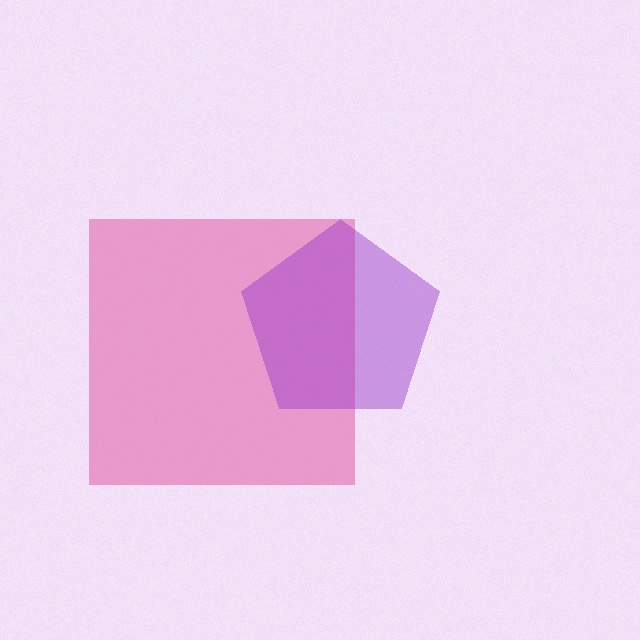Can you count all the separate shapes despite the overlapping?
Yes, there are 2 separate shapes.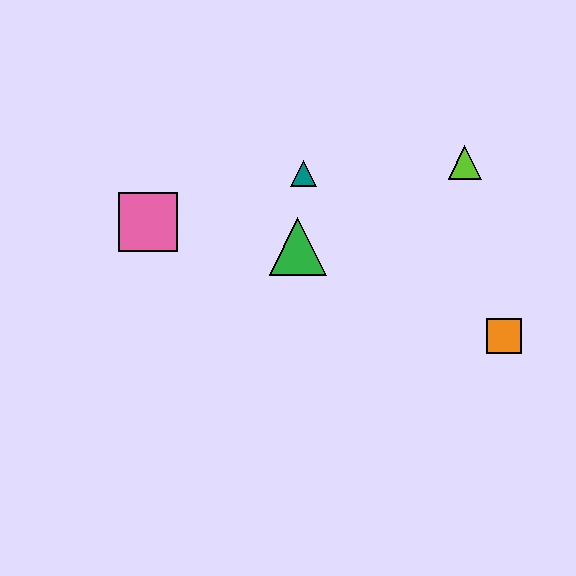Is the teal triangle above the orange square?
Yes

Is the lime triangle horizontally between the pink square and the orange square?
Yes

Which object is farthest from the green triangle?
The orange square is farthest from the green triangle.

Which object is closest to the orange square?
The lime triangle is closest to the orange square.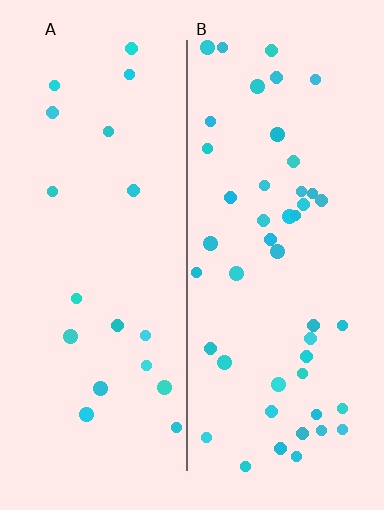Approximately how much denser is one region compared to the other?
Approximately 2.4× — region B over region A.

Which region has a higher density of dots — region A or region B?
B (the right).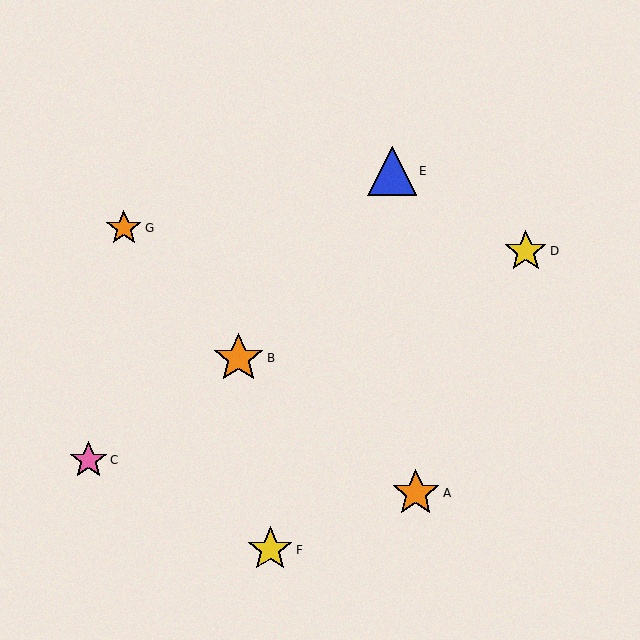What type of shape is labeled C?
Shape C is a pink star.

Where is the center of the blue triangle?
The center of the blue triangle is at (392, 171).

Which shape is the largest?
The orange star (labeled B) is the largest.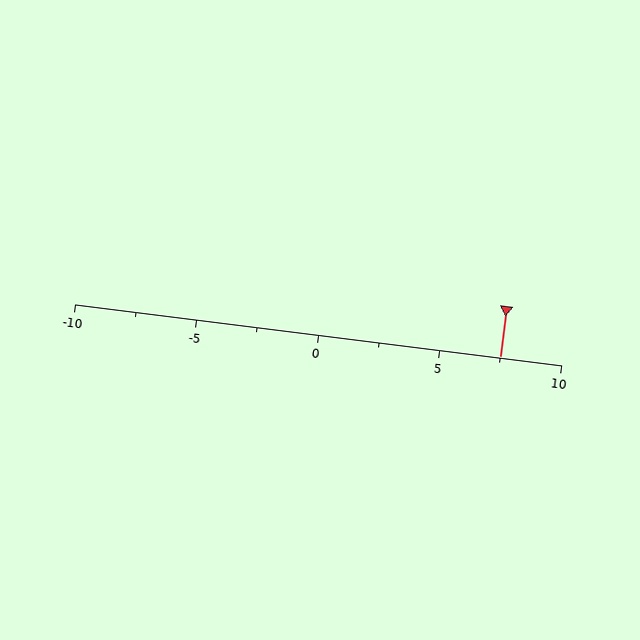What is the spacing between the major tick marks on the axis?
The major ticks are spaced 5 apart.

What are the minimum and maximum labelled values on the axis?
The axis runs from -10 to 10.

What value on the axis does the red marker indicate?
The marker indicates approximately 7.5.